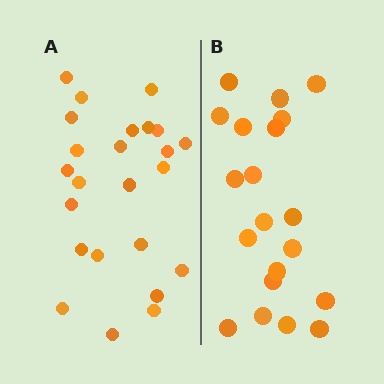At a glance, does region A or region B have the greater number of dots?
Region A (the left region) has more dots.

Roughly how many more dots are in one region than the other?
Region A has about 4 more dots than region B.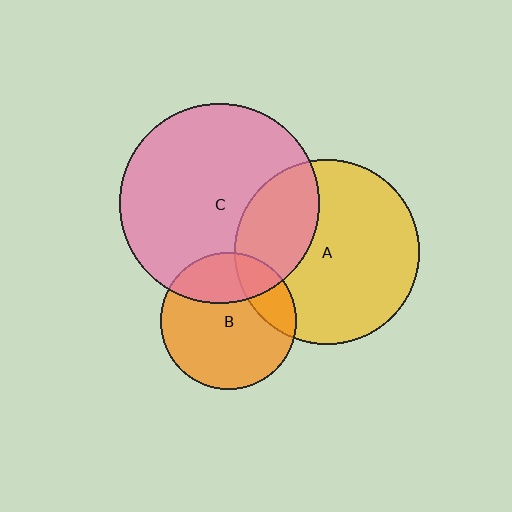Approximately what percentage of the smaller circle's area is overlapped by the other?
Approximately 30%.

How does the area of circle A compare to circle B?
Approximately 1.8 times.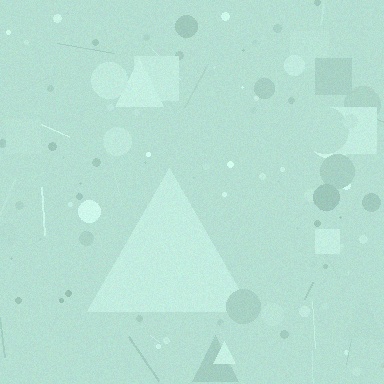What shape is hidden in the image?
A triangle is hidden in the image.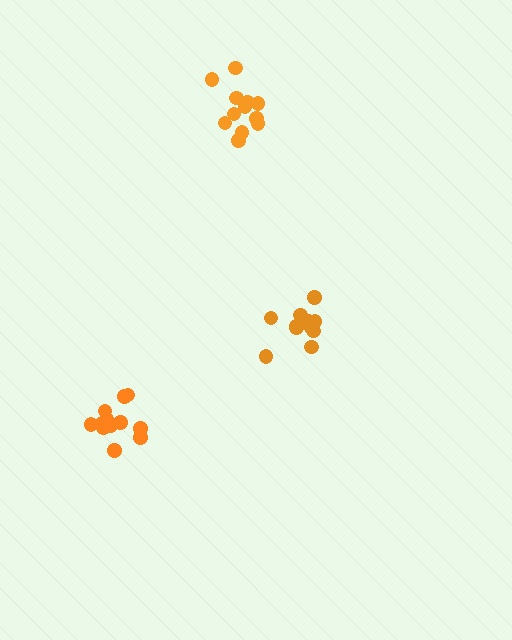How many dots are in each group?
Group 1: 11 dots, Group 2: 12 dots, Group 3: 12 dots (35 total).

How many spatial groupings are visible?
There are 3 spatial groupings.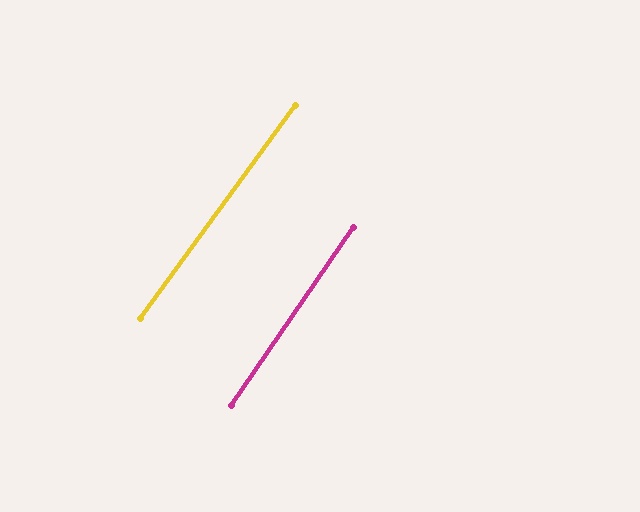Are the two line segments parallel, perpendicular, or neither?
Parallel — their directions differ by only 1.4°.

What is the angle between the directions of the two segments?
Approximately 1 degree.